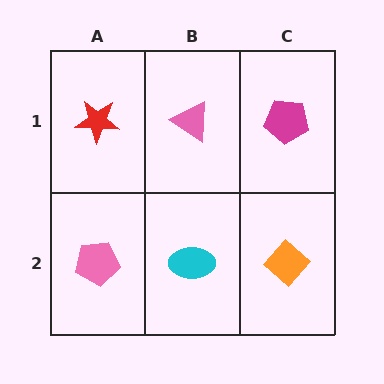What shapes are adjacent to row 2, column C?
A magenta pentagon (row 1, column C), a cyan ellipse (row 2, column B).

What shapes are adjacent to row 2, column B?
A pink triangle (row 1, column B), a pink pentagon (row 2, column A), an orange diamond (row 2, column C).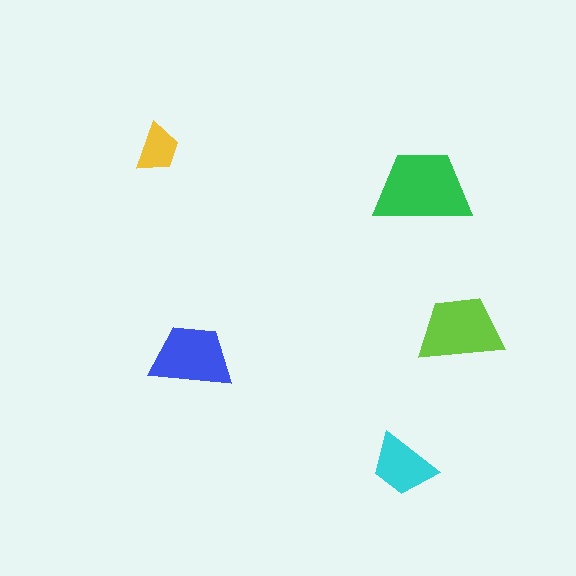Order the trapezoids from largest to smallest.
the green one, the lime one, the blue one, the cyan one, the yellow one.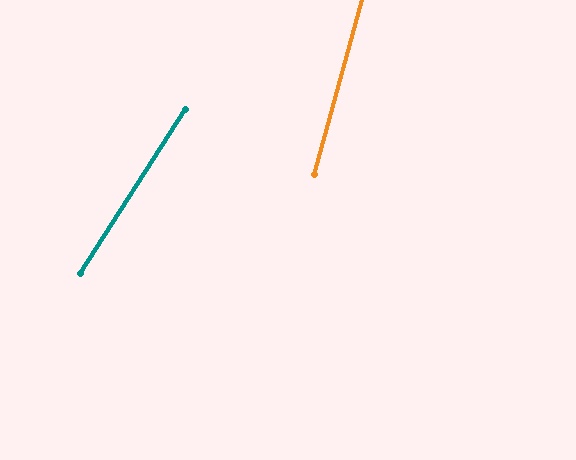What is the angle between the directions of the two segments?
Approximately 17 degrees.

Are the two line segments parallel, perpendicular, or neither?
Neither parallel nor perpendicular — they differ by about 17°.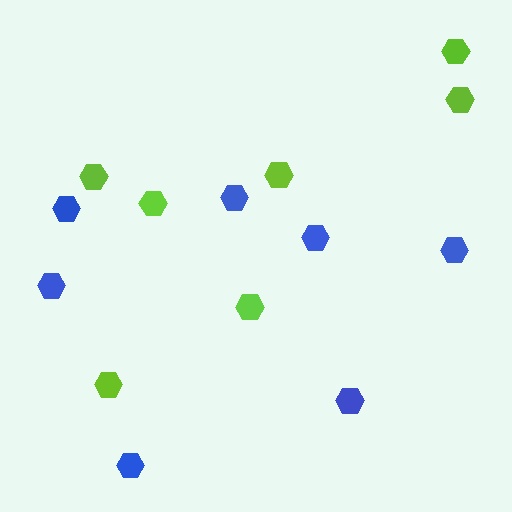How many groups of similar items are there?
There are 2 groups: one group of blue hexagons (7) and one group of lime hexagons (7).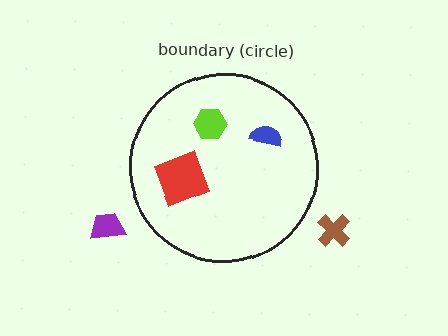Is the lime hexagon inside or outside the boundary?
Inside.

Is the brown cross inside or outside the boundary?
Outside.